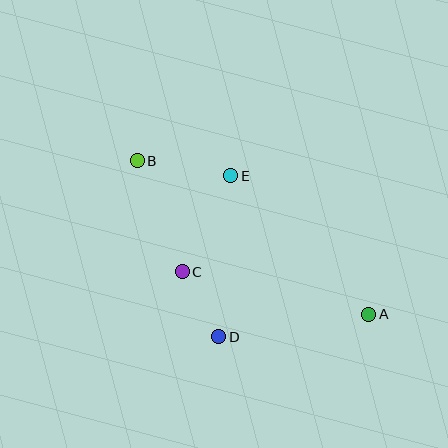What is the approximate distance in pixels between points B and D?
The distance between B and D is approximately 194 pixels.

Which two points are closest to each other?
Points C and D are closest to each other.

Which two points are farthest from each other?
Points A and B are farthest from each other.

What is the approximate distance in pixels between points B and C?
The distance between B and C is approximately 119 pixels.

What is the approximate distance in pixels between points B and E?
The distance between B and E is approximately 95 pixels.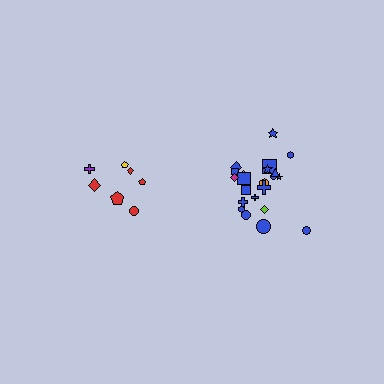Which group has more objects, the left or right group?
The right group.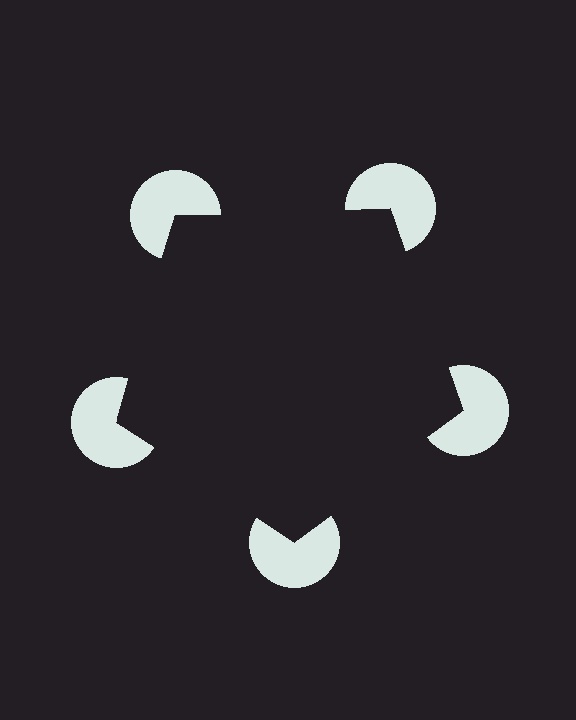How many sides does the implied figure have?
5 sides.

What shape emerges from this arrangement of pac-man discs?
An illusory pentagon — its edges are inferred from the aligned wedge cuts in the pac-man discs, not physically drawn.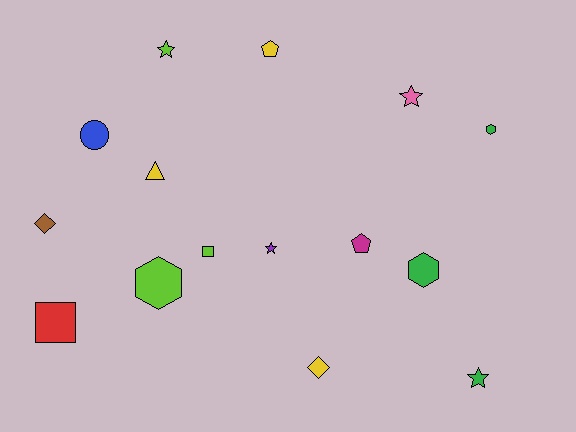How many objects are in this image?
There are 15 objects.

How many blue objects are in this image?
There is 1 blue object.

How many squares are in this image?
There are 2 squares.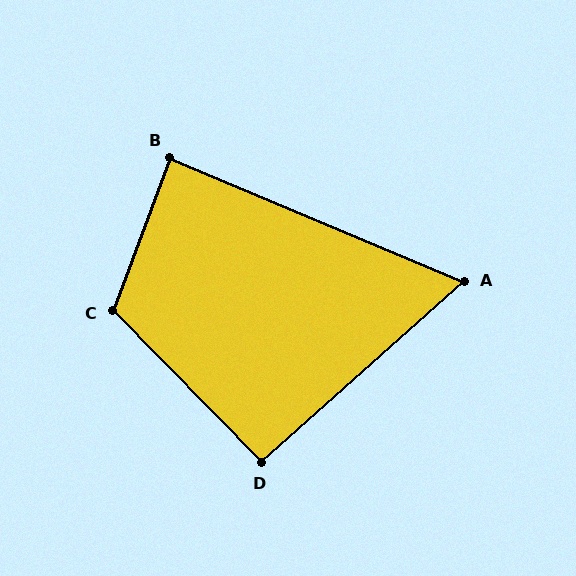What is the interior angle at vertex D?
Approximately 93 degrees (approximately right).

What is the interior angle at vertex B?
Approximately 87 degrees (approximately right).